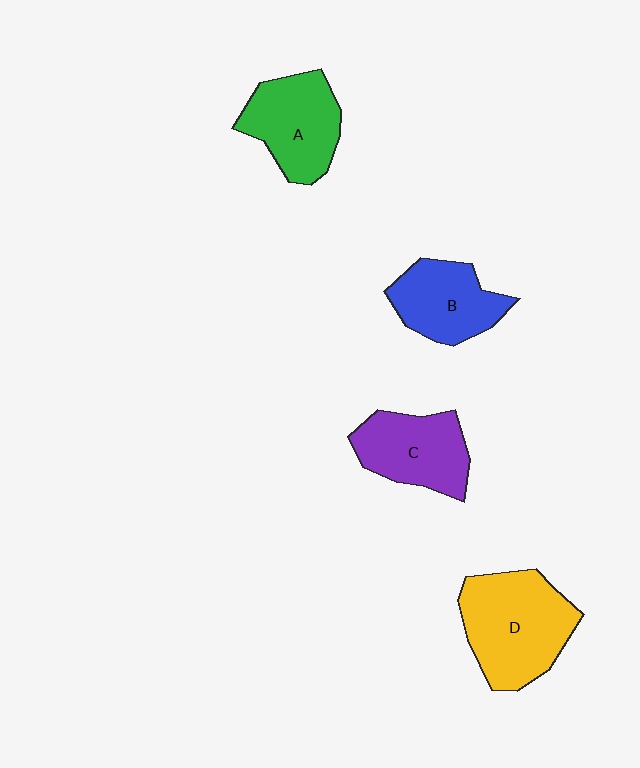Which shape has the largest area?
Shape D (yellow).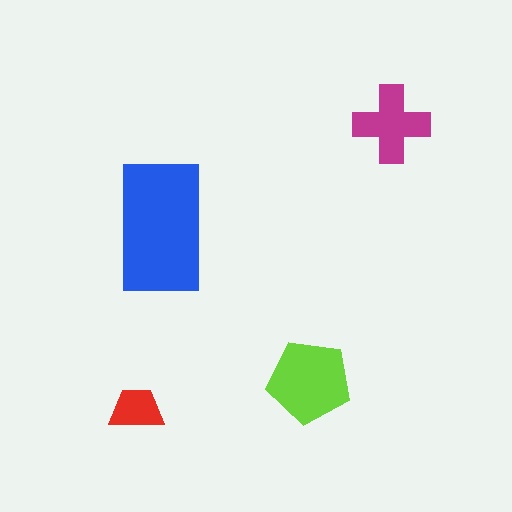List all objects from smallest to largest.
The red trapezoid, the magenta cross, the lime pentagon, the blue rectangle.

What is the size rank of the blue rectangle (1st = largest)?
1st.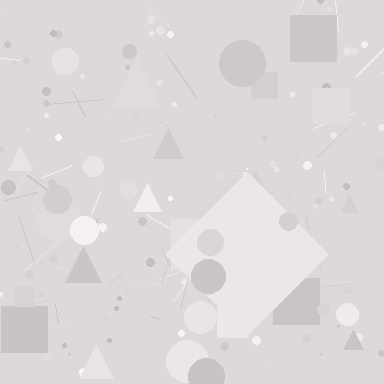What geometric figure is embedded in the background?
A diamond is embedded in the background.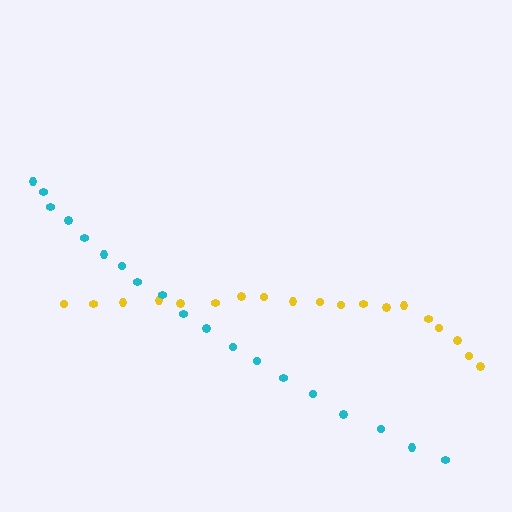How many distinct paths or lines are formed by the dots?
There are 2 distinct paths.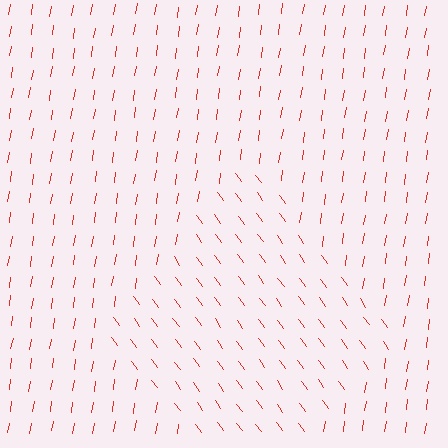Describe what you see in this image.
The image is filled with small red line segments. A diamond region in the image has lines oriented differently from the surrounding lines, creating a visible texture boundary.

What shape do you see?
I see a diamond.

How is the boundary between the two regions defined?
The boundary is defined purely by a change in line orientation (approximately 45 degrees difference). All lines are the same color and thickness.